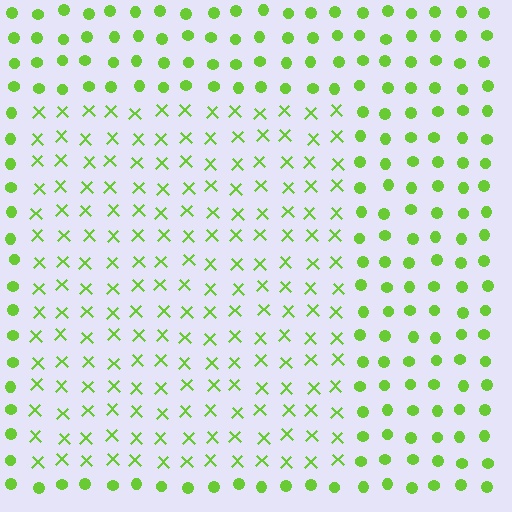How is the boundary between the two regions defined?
The boundary is defined by a change in element shape: X marks inside vs. circles outside. All elements share the same color and spacing.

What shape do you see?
I see a rectangle.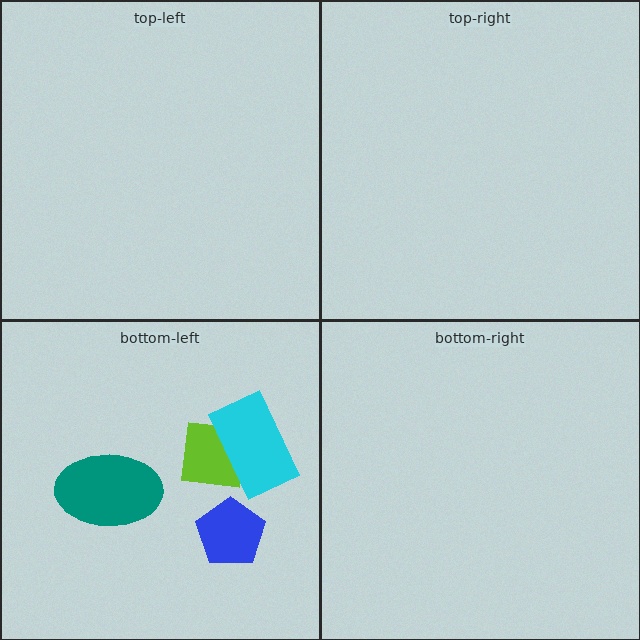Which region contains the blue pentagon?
The bottom-left region.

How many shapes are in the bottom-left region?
4.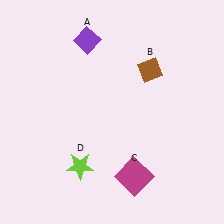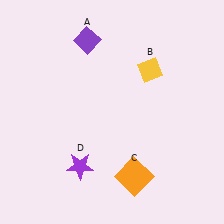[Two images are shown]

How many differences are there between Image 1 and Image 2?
There are 3 differences between the two images.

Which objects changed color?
B changed from brown to yellow. C changed from magenta to orange. D changed from lime to purple.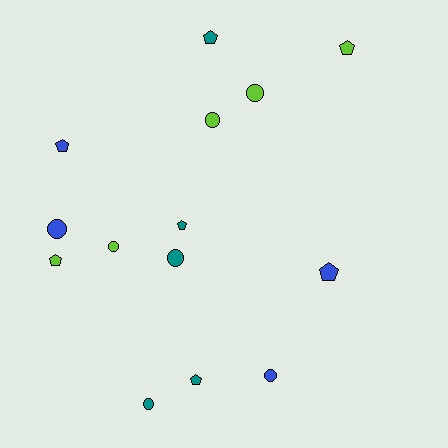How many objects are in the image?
There are 14 objects.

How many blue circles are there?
There are 2 blue circles.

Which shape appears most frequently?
Circle, with 7 objects.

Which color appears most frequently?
Lime, with 5 objects.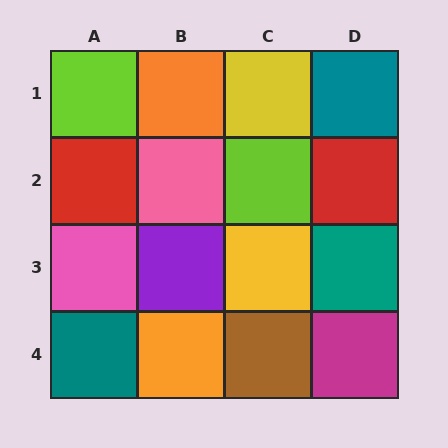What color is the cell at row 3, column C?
Yellow.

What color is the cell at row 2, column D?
Red.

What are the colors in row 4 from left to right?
Teal, orange, brown, magenta.